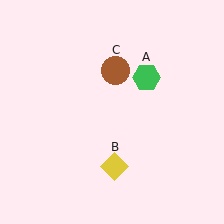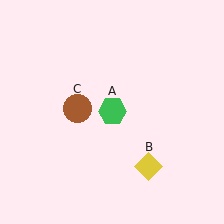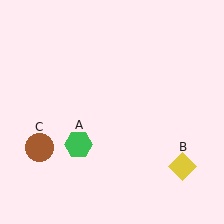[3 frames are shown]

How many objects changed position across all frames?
3 objects changed position: green hexagon (object A), yellow diamond (object B), brown circle (object C).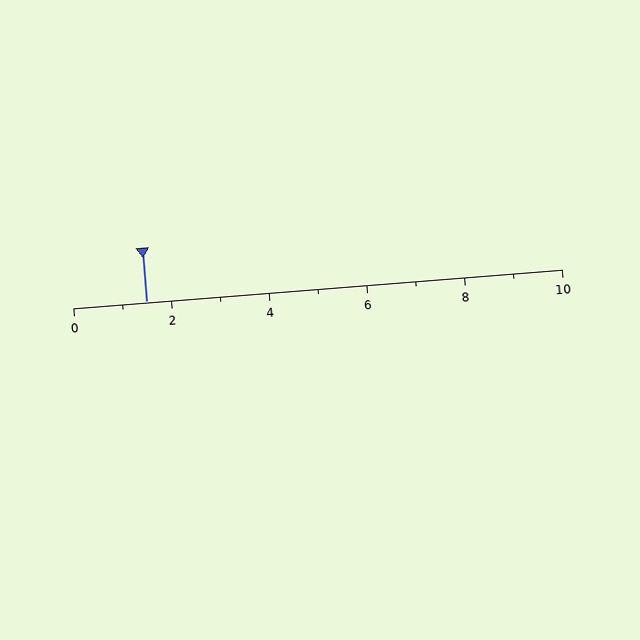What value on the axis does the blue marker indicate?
The marker indicates approximately 1.5.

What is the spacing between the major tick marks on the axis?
The major ticks are spaced 2 apart.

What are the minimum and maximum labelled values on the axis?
The axis runs from 0 to 10.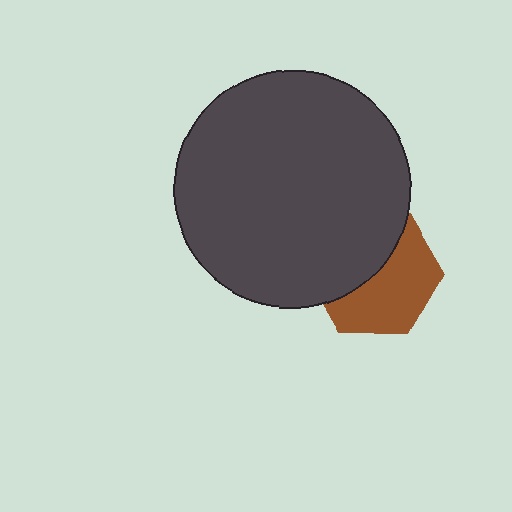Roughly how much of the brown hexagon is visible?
About half of it is visible (roughly 54%).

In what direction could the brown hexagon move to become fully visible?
The brown hexagon could move toward the lower-right. That would shift it out from behind the dark gray circle entirely.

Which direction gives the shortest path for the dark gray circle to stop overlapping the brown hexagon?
Moving toward the upper-left gives the shortest separation.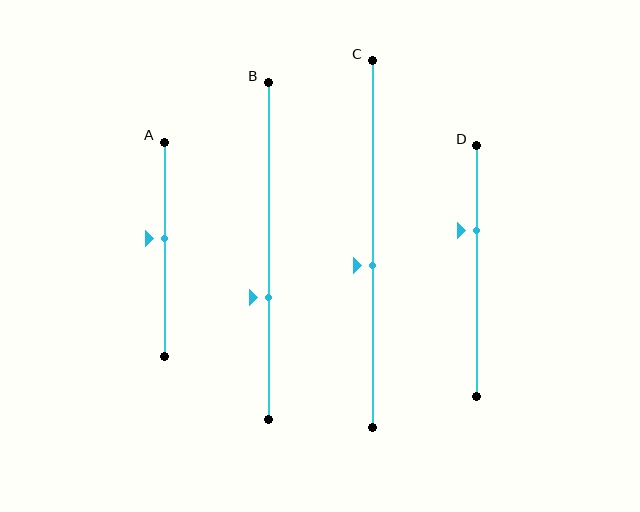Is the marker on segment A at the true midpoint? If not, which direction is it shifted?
No, the marker on segment A is shifted upward by about 5% of the segment length.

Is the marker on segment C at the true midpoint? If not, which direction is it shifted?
No, the marker on segment C is shifted downward by about 6% of the segment length.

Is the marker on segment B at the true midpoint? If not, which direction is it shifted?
No, the marker on segment B is shifted downward by about 14% of the segment length.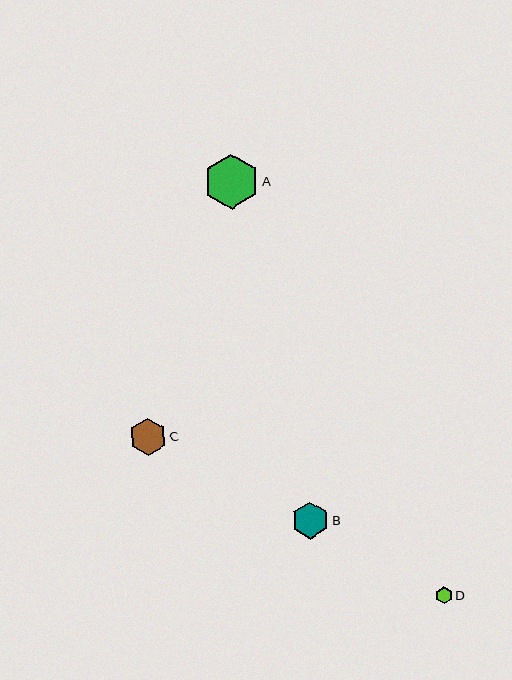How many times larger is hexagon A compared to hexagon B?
Hexagon A is approximately 1.5 times the size of hexagon B.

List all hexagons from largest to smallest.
From largest to smallest: A, B, C, D.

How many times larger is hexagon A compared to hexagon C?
Hexagon A is approximately 1.5 times the size of hexagon C.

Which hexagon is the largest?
Hexagon A is the largest with a size of approximately 55 pixels.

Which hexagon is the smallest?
Hexagon D is the smallest with a size of approximately 17 pixels.